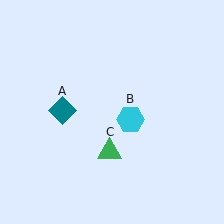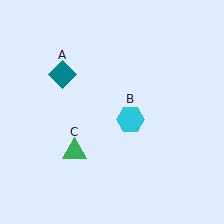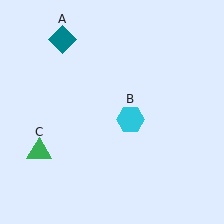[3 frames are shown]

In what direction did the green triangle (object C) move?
The green triangle (object C) moved left.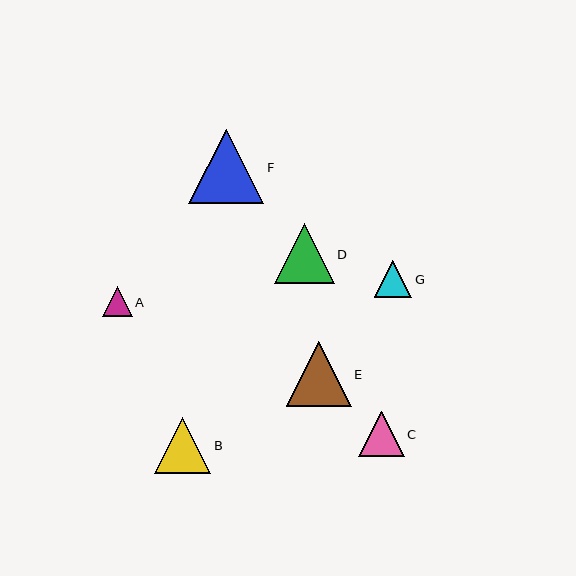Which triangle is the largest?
Triangle F is the largest with a size of approximately 75 pixels.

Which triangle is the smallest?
Triangle A is the smallest with a size of approximately 30 pixels.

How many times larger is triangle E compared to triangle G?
Triangle E is approximately 1.7 times the size of triangle G.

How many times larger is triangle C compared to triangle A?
Triangle C is approximately 1.5 times the size of triangle A.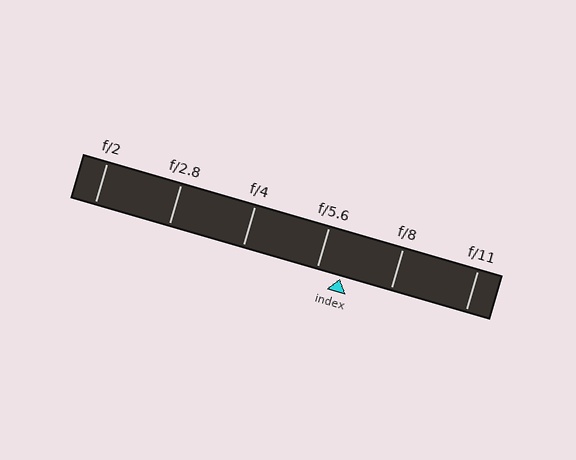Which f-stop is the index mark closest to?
The index mark is closest to f/5.6.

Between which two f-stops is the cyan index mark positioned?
The index mark is between f/5.6 and f/8.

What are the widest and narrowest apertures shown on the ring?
The widest aperture shown is f/2 and the narrowest is f/11.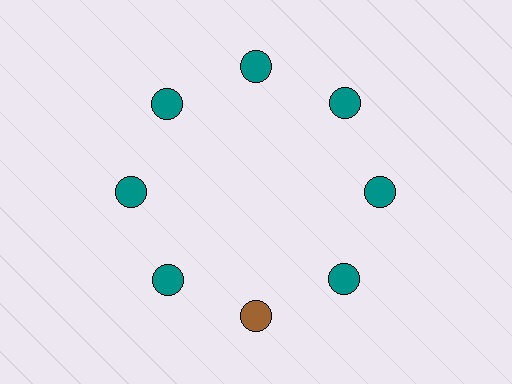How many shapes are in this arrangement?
There are 8 shapes arranged in a ring pattern.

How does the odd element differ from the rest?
It has a different color: brown instead of teal.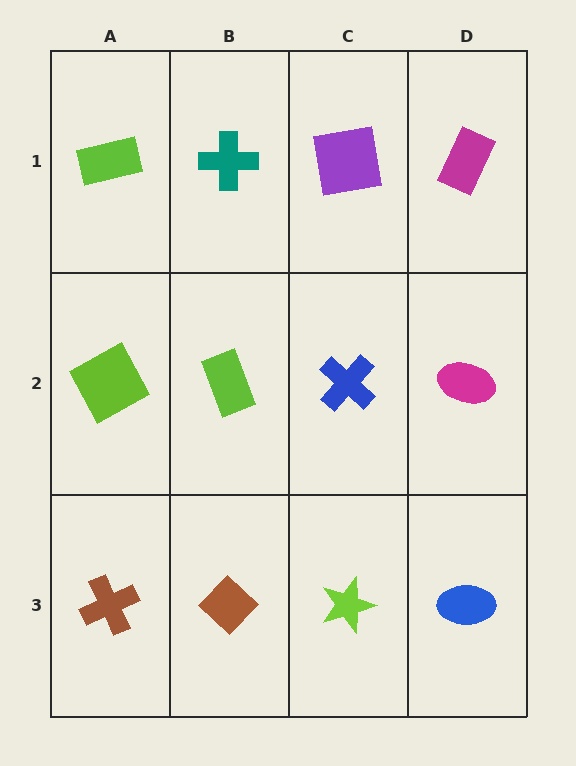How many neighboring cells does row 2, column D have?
3.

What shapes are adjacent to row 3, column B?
A lime rectangle (row 2, column B), a brown cross (row 3, column A), a lime star (row 3, column C).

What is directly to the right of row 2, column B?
A blue cross.